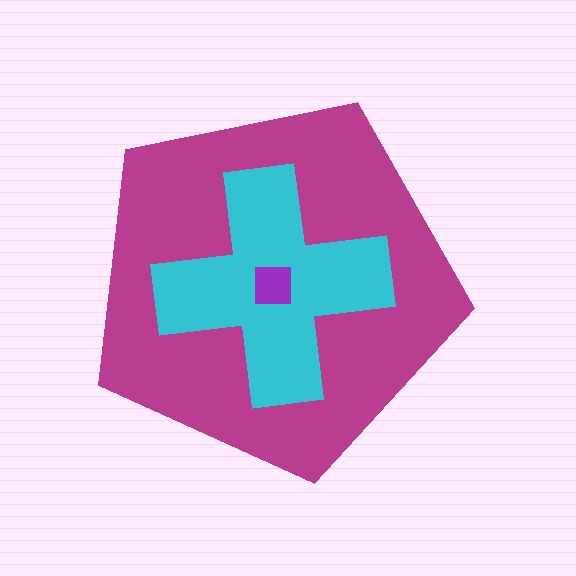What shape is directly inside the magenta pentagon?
The cyan cross.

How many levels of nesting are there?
3.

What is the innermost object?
The purple square.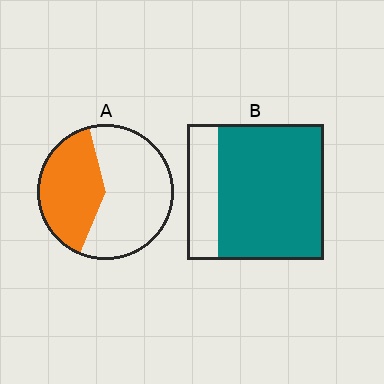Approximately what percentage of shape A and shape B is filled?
A is approximately 40% and B is approximately 75%.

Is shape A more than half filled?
No.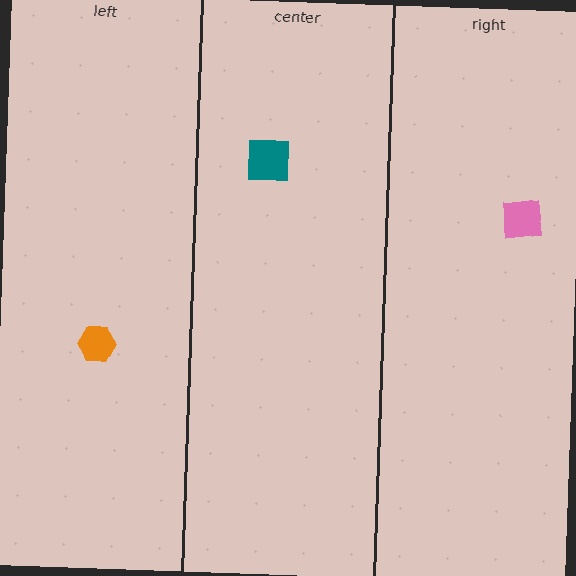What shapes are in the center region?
The teal square.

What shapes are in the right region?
The pink square.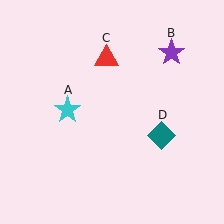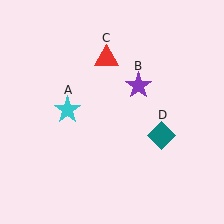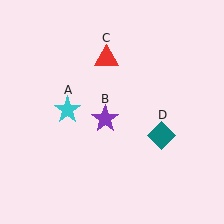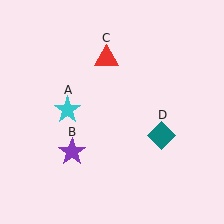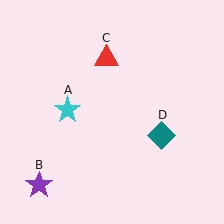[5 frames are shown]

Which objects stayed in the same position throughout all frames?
Cyan star (object A) and red triangle (object C) and teal diamond (object D) remained stationary.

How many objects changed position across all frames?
1 object changed position: purple star (object B).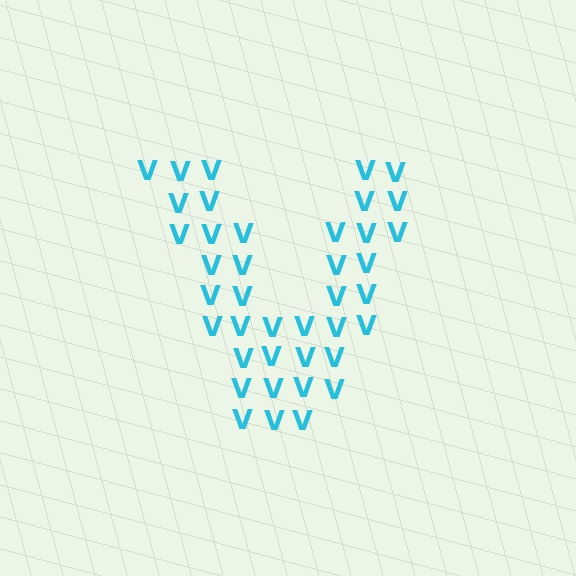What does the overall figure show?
The overall figure shows the letter V.